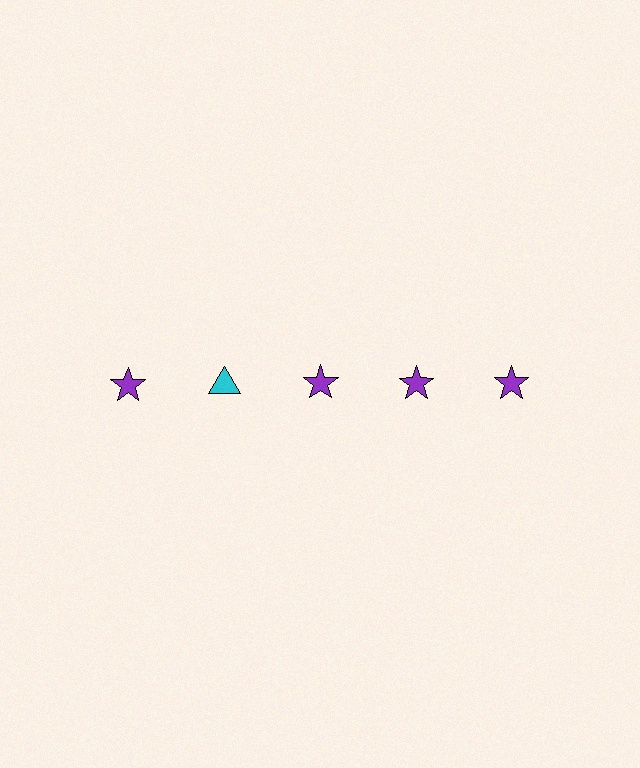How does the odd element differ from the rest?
It differs in both color (cyan instead of purple) and shape (triangle instead of star).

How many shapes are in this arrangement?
There are 5 shapes arranged in a grid pattern.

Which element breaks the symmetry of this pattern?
The cyan triangle in the top row, second from left column breaks the symmetry. All other shapes are purple stars.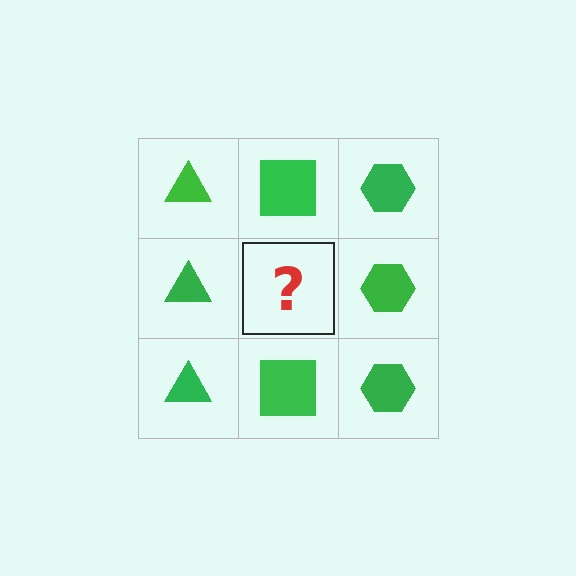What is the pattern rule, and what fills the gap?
The rule is that each column has a consistent shape. The gap should be filled with a green square.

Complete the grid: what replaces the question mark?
The question mark should be replaced with a green square.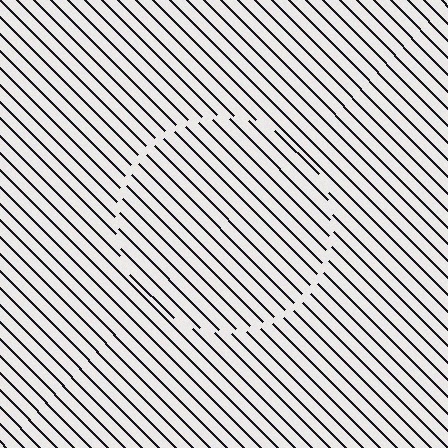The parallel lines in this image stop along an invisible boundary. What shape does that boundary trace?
An illusory circle. The interior of the shape contains the same grating, shifted by half a period — the contour is defined by the phase discontinuity where line-ends from the inner and outer gratings abut.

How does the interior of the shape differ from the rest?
The interior of the shape contains the same grating, shifted by half a period — the contour is defined by the phase discontinuity where line-ends from the inner and outer gratings abut.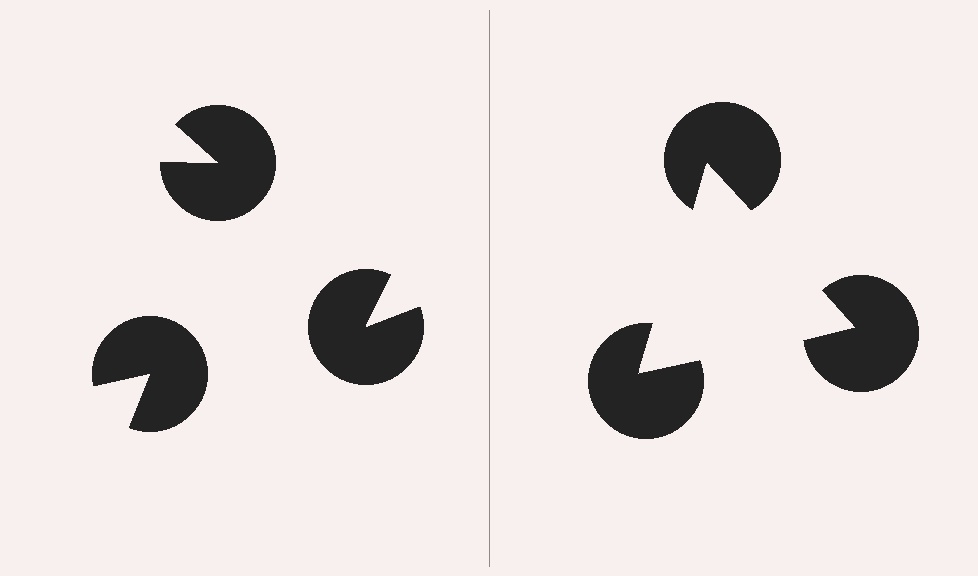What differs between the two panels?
The pac-man discs are positioned identically on both sides; only the wedge orientations differ. On the right they align to a triangle; on the left they are misaligned.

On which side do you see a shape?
An illusory triangle appears on the right side. On the left side the wedge cuts are rotated, so no coherent shape forms.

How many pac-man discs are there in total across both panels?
6 — 3 on each side.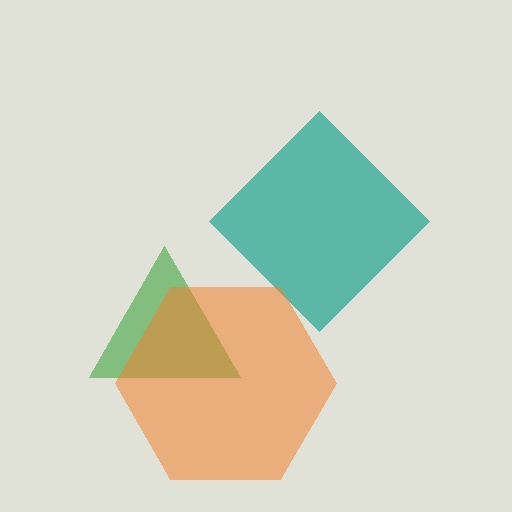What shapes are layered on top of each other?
The layered shapes are: a green triangle, a teal diamond, an orange hexagon.